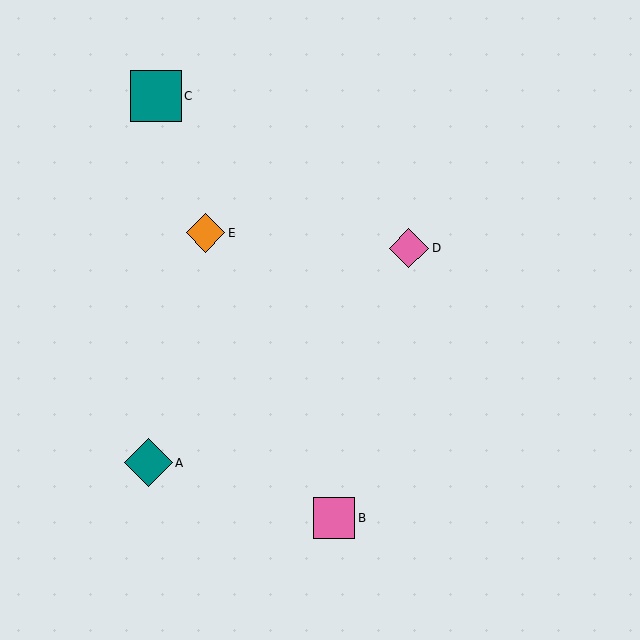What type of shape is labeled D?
Shape D is a pink diamond.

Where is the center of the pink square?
The center of the pink square is at (334, 518).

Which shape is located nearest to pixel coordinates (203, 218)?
The orange diamond (labeled E) at (206, 233) is nearest to that location.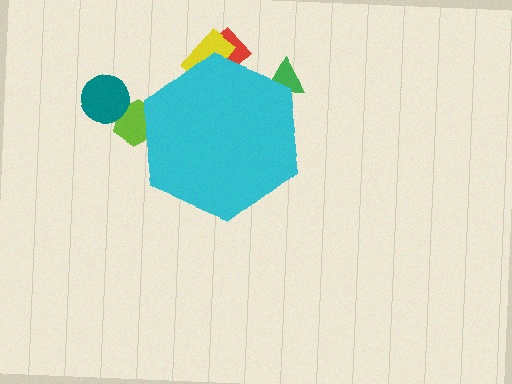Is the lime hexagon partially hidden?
Yes, the lime hexagon is partially hidden behind the cyan hexagon.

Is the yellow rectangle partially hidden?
Yes, the yellow rectangle is partially hidden behind the cyan hexagon.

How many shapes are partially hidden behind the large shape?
4 shapes are partially hidden.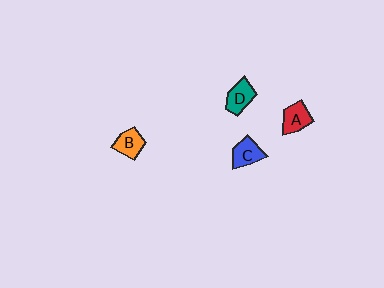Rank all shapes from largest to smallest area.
From largest to smallest: D (teal), A (red), C (blue), B (orange).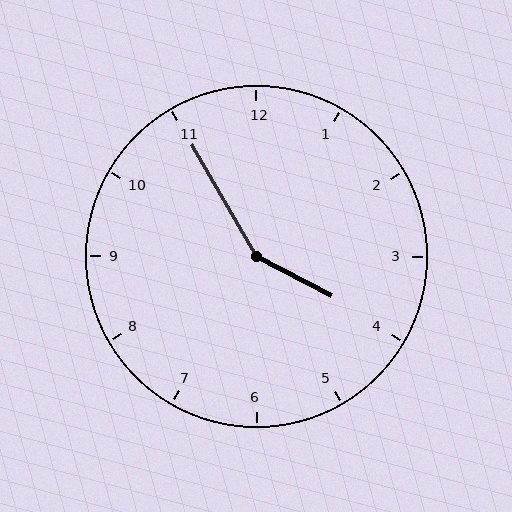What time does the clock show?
3:55.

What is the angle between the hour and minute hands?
Approximately 148 degrees.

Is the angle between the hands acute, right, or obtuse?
It is obtuse.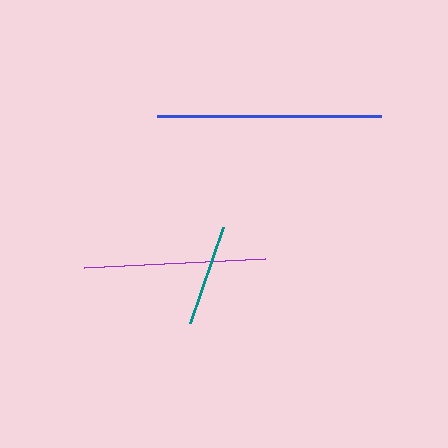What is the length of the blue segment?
The blue segment is approximately 224 pixels long.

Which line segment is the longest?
The blue line is the longest at approximately 224 pixels.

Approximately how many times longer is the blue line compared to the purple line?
The blue line is approximately 1.2 times the length of the purple line.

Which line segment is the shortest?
The teal line is the shortest at approximately 101 pixels.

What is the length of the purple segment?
The purple segment is approximately 181 pixels long.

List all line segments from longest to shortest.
From longest to shortest: blue, purple, teal.